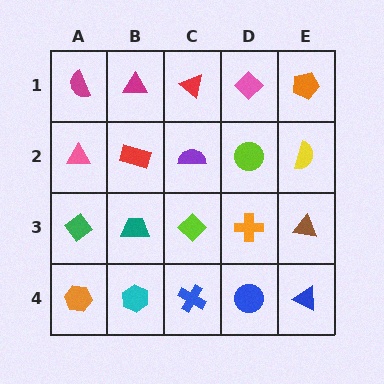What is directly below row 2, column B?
A teal trapezoid.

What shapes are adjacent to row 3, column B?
A red rectangle (row 2, column B), a cyan hexagon (row 4, column B), a green diamond (row 3, column A), a lime diamond (row 3, column C).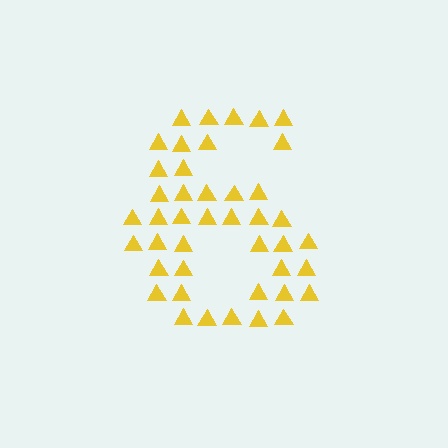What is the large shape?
The large shape is the digit 6.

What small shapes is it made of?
It is made of small triangles.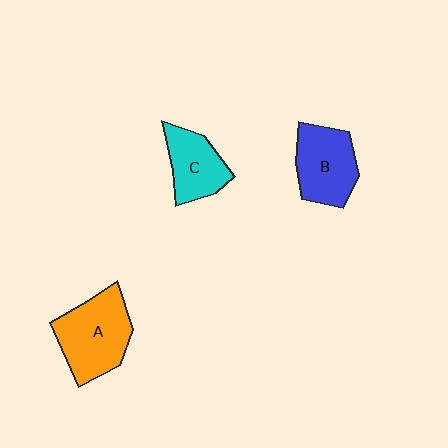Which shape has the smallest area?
Shape C (cyan).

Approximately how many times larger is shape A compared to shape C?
Approximately 1.4 times.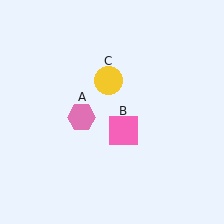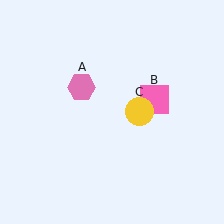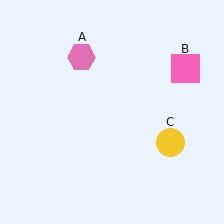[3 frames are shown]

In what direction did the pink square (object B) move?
The pink square (object B) moved up and to the right.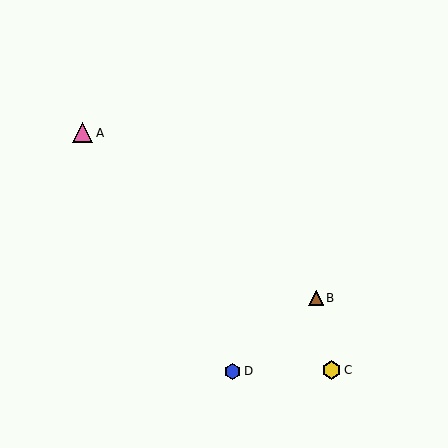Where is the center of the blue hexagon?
The center of the blue hexagon is at (232, 372).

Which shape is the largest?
The pink triangle (labeled A) is the largest.